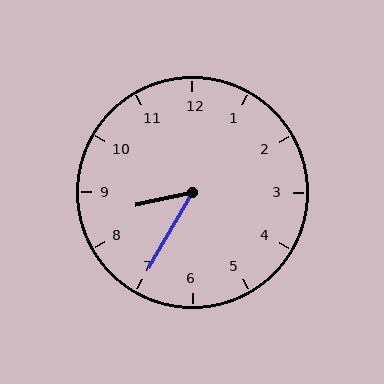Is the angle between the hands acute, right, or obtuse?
It is acute.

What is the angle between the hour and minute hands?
Approximately 48 degrees.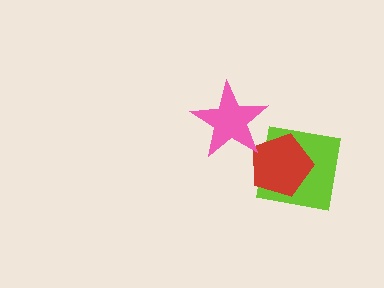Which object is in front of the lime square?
The red pentagon is in front of the lime square.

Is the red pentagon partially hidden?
No, no other shape covers it.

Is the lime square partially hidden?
Yes, it is partially covered by another shape.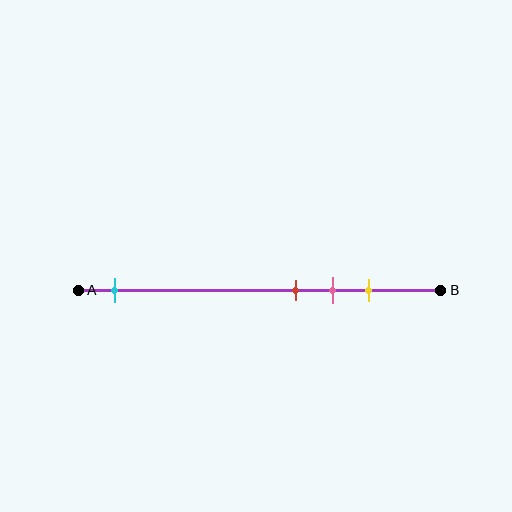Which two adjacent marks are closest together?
The red and pink marks are the closest adjacent pair.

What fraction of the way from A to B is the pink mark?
The pink mark is approximately 70% (0.7) of the way from A to B.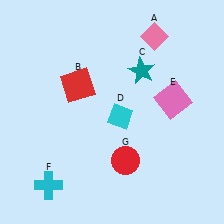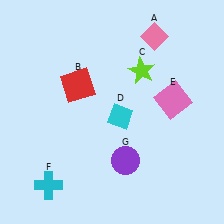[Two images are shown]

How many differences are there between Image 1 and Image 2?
There are 2 differences between the two images.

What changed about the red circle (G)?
In Image 1, G is red. In Image 2, it changed to purple.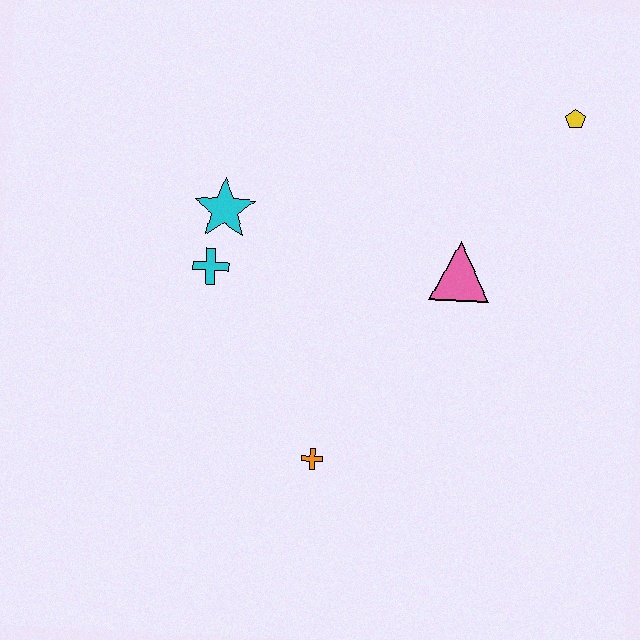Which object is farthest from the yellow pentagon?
The orange cross is farthest from the yellow pentagon.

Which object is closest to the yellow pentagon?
The pink triangle is closest to the yellow pentagon.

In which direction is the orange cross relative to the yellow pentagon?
The orange cross is below the yellow pentagon.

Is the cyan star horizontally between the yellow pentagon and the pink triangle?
No